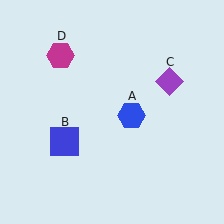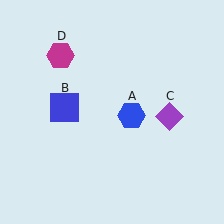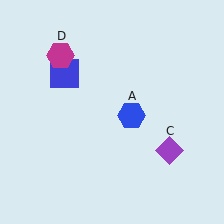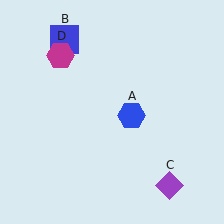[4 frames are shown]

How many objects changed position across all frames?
2 objects changed position: blue square (object B), purple diamond (object C).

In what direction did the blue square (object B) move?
The blue square (object B) moved up.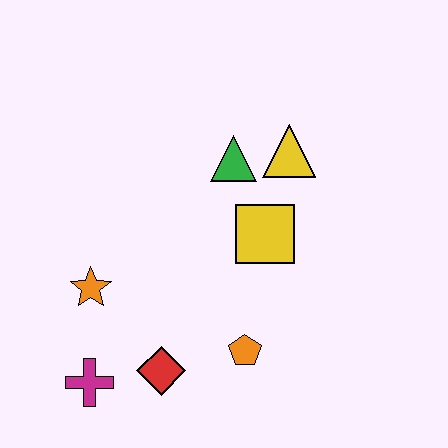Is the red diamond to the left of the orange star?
No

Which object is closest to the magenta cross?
The red diamond is closest to the magenta cross.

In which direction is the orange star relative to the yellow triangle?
The orange star is to the left of the yellow triangle.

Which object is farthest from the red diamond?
The yellow triangle is farthest from the red diamond.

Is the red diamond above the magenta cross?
Yes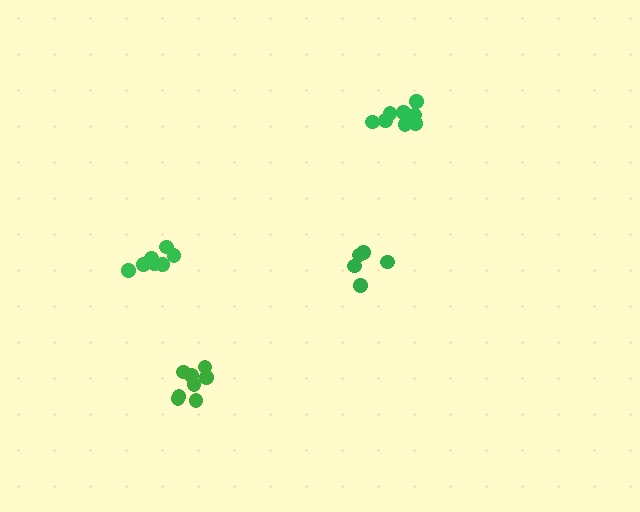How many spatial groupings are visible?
There are 4 spatial groupings.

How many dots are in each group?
Group 1: 8 dots, Group 2: 8 dots, Group 3: 7 dots, Group 4: 5 dots (28 total).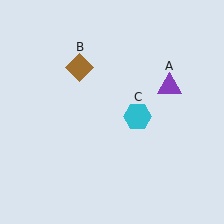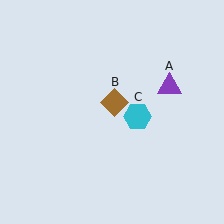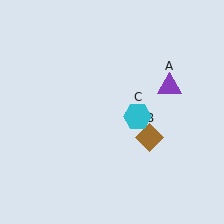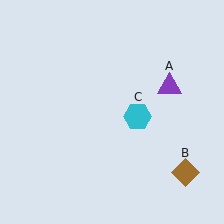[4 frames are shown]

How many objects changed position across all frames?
1 object changed position: brown diamond (object B).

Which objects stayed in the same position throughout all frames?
Purple triangle (object A) and cyan hexagon (object C) remained stationary.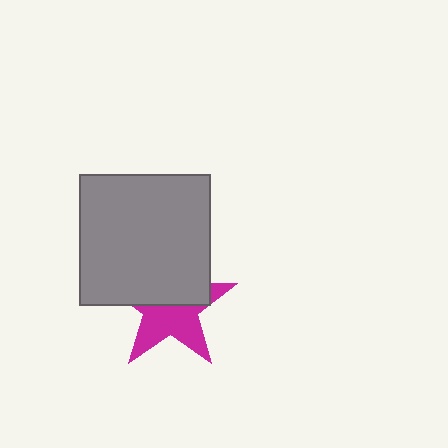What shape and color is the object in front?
The object in front is a gray square.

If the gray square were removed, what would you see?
You would see the complete magenta star.